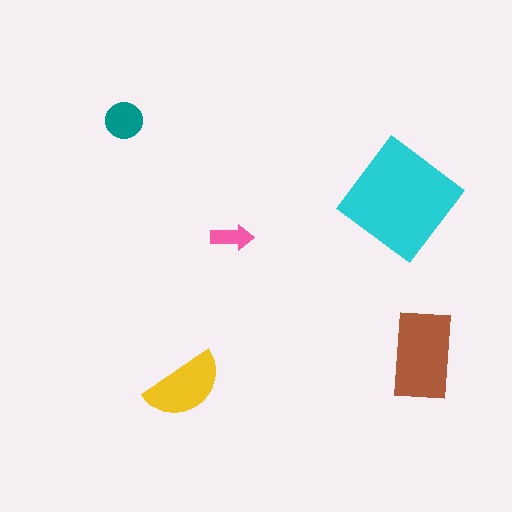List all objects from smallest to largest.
The pink arrow, the teal circle, the yellow semicircle, the brown rectangle, the cyan diamond.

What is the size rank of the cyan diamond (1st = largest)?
1st.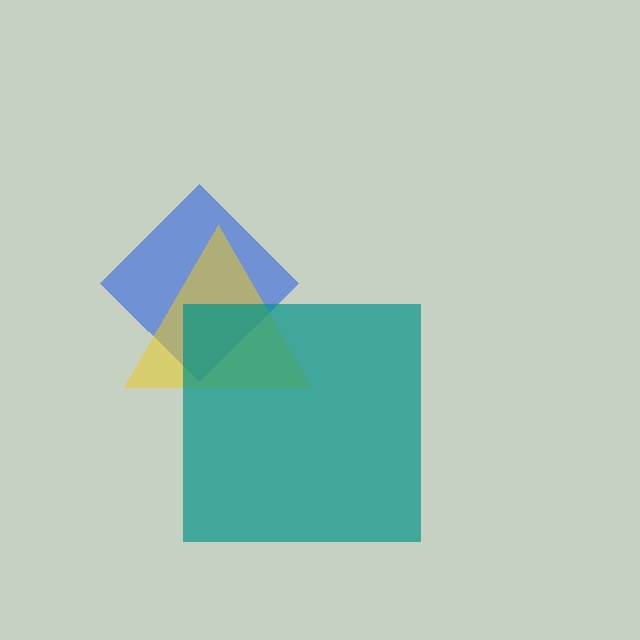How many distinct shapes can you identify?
There are 3 distinct shapes: a blue diamond, a yellow triangle, a teal square.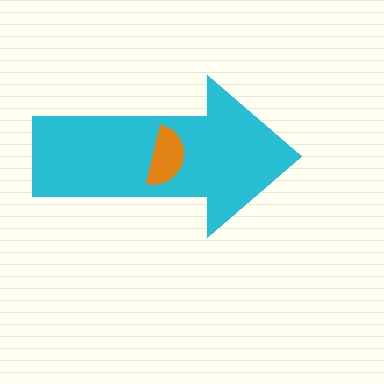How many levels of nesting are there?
2.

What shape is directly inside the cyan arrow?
The orange semicircle.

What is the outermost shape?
The cyan arrow.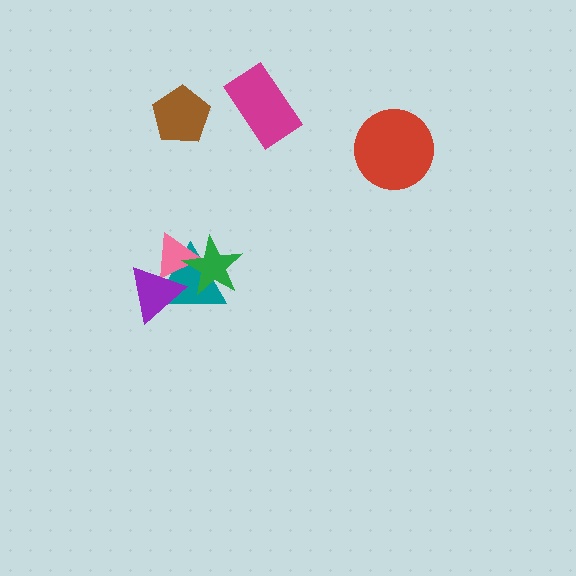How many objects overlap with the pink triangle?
3 objects overlap with the pink triangle.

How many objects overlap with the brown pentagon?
0 objects overlap with the brown pentagon.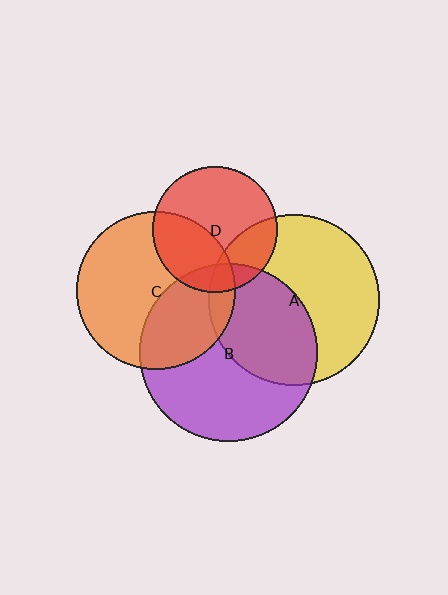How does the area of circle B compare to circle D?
Approximately 2.0 times.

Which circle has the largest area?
Circle B (purple).